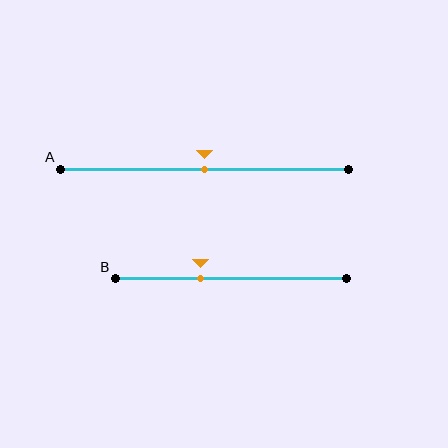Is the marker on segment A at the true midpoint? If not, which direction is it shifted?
Yes, the marker on segment A is at the true midpoint.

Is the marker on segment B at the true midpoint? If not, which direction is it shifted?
No, the marker on segment B is shifted to the left by about 13% of the segment length.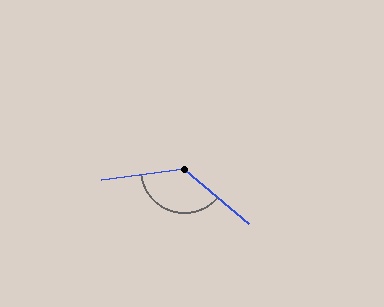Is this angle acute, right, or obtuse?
It is obtuse.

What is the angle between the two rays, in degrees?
Approximately 133 degrees.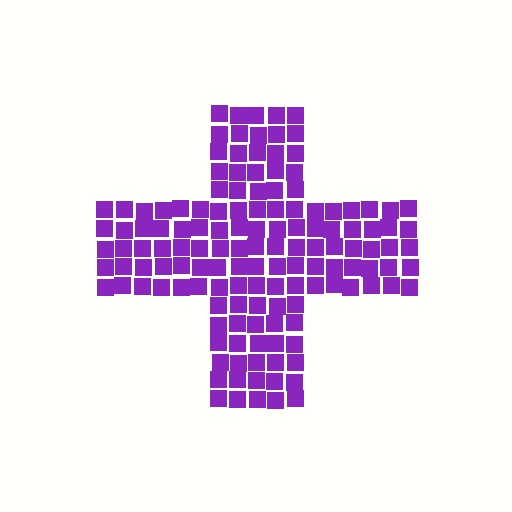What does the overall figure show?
The overall figure shows a cross.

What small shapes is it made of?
It is made of small squares.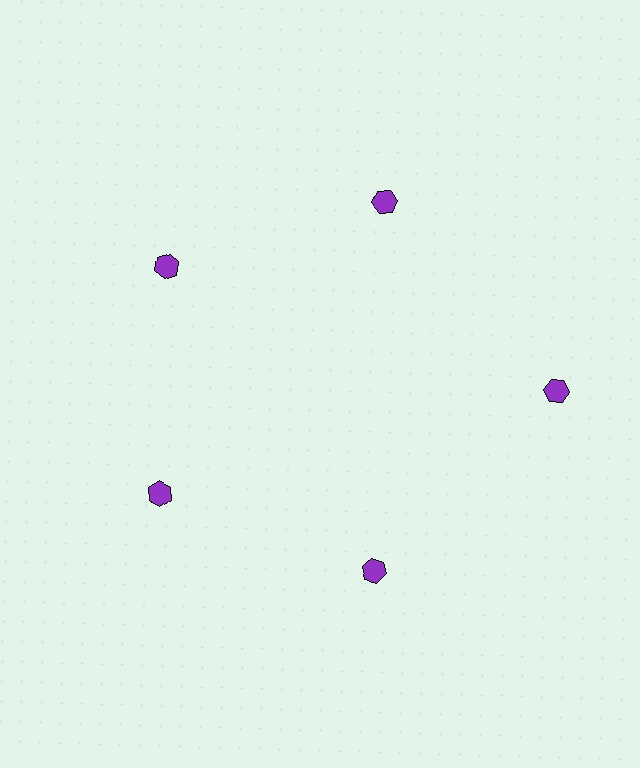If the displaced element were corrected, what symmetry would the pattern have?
It would have 5-fold rotational symmetry — the pattern would map onto itself every 72 degrees.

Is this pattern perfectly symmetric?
No. The 5 purple hexagons are arranged in a ring, but one element near the 3 o'clock position is pushed outward from the center, breaking the 5-fold rotational symmetry.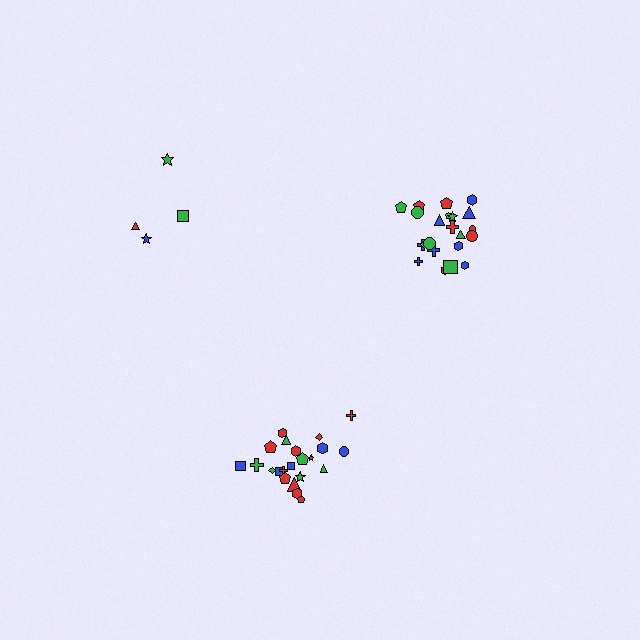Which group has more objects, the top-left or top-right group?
The top-right group.